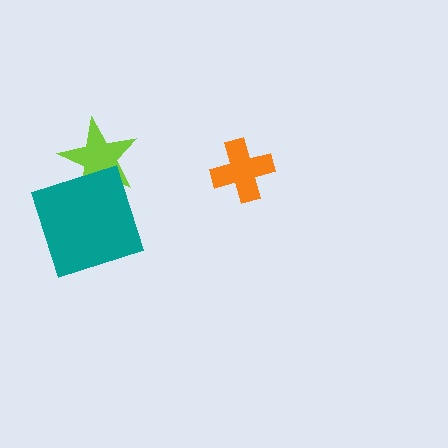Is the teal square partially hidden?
No, no other shape covers it.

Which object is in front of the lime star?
The teal square is in front of the lime star.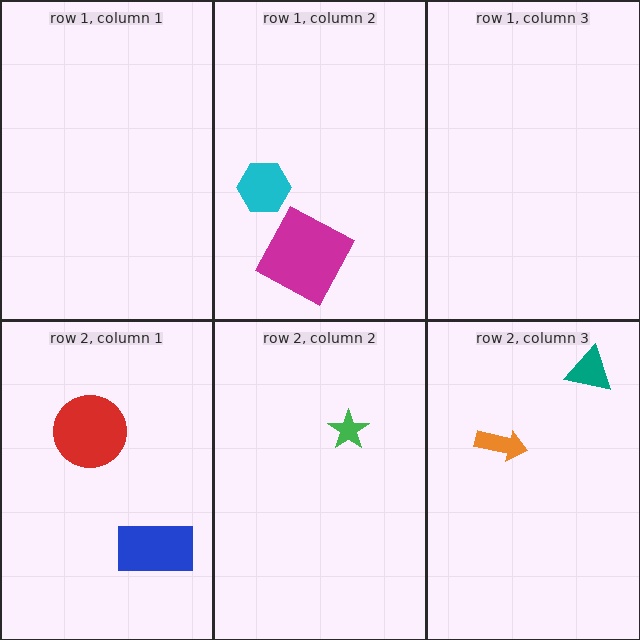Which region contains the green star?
The row 2, column 2 region.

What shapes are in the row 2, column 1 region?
The blue rectangle, the red circle.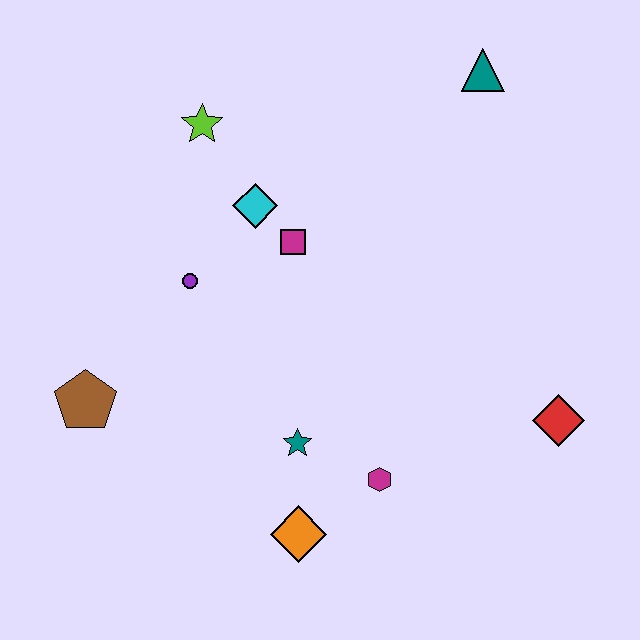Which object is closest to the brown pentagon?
The purple circle is closest to the brown pentagon.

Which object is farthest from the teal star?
The teal triangle is farthest from the teal star.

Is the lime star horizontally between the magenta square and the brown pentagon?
Yes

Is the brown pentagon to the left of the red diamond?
Yes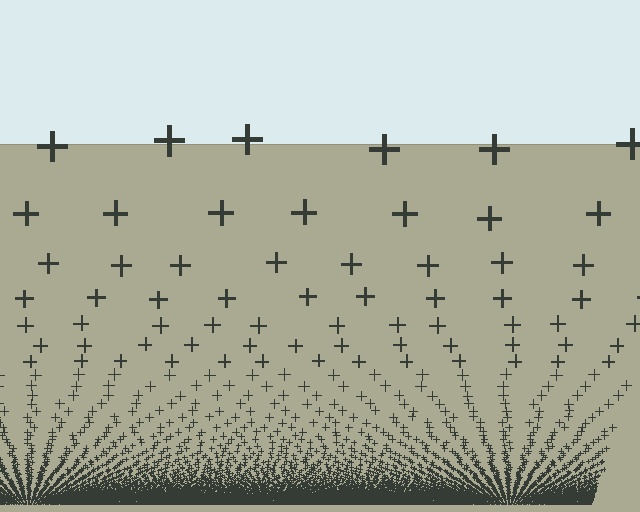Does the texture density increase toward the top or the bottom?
Density increases toward the bottom.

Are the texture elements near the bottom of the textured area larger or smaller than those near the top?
Smaller. The gradient is inverted — elements near the bottom are smaller and denser.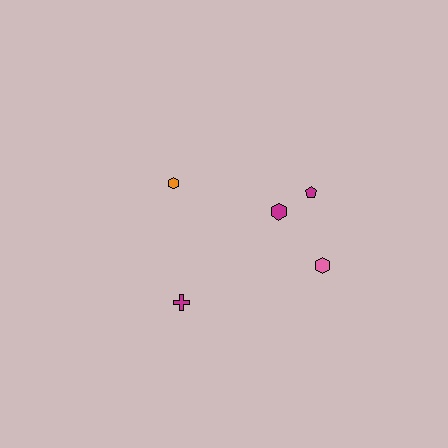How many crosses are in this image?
There is 1 cross.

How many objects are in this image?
There are 5 objects.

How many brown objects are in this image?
There are no brown objects.